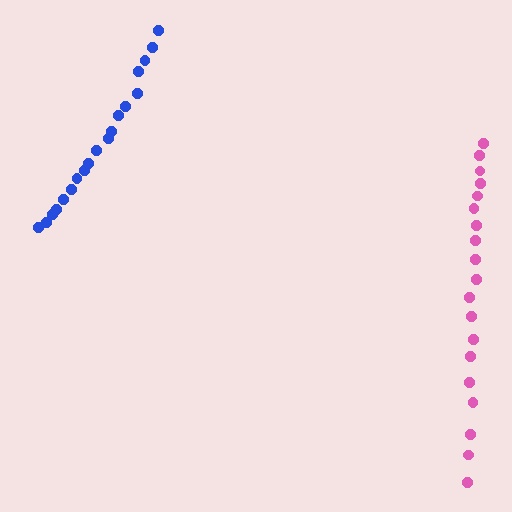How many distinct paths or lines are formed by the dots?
There are 2 distinct paths.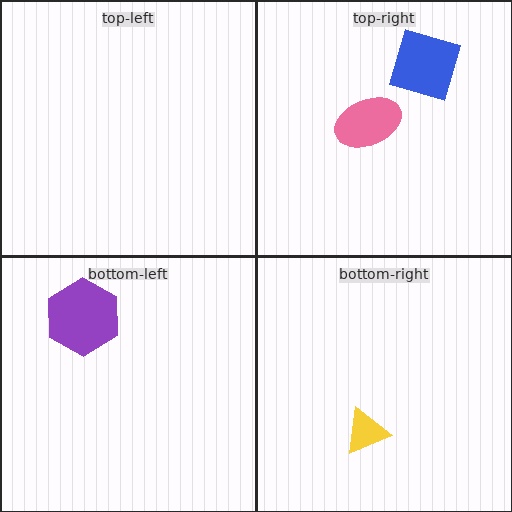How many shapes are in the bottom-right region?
1.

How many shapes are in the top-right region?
2.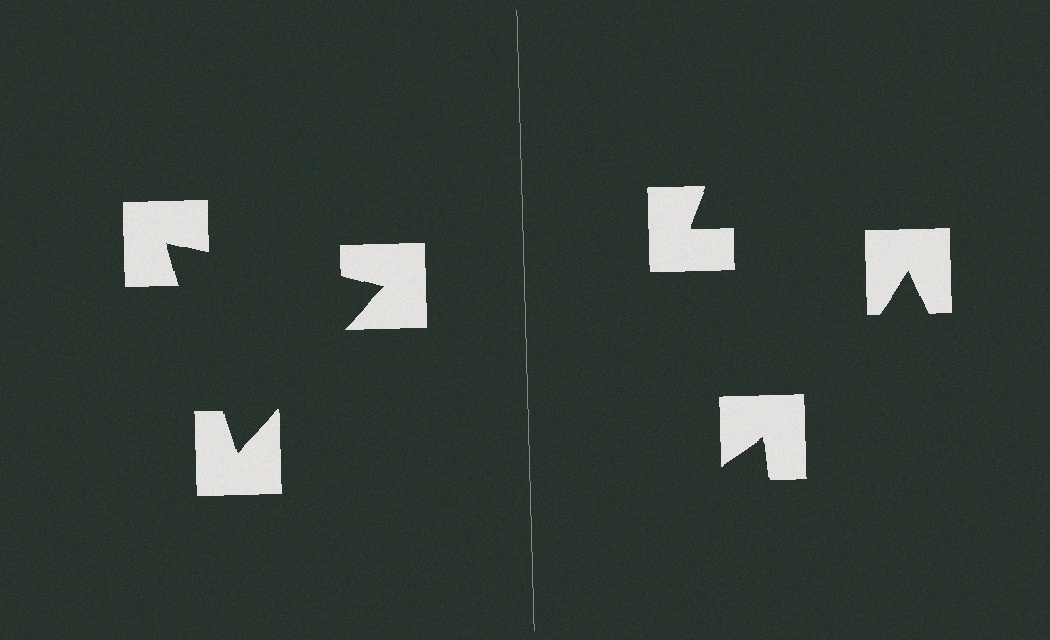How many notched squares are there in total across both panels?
6 — 3 on each side.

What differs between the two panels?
The notched squares are positioned identically on both sides; only the wedge orientations differ. On the left they align to a triangle; on the right they are misaligned.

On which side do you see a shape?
An illusory triangle appears on the left side. On the right side the wedge cuts are rotated, so no coherent shape forms.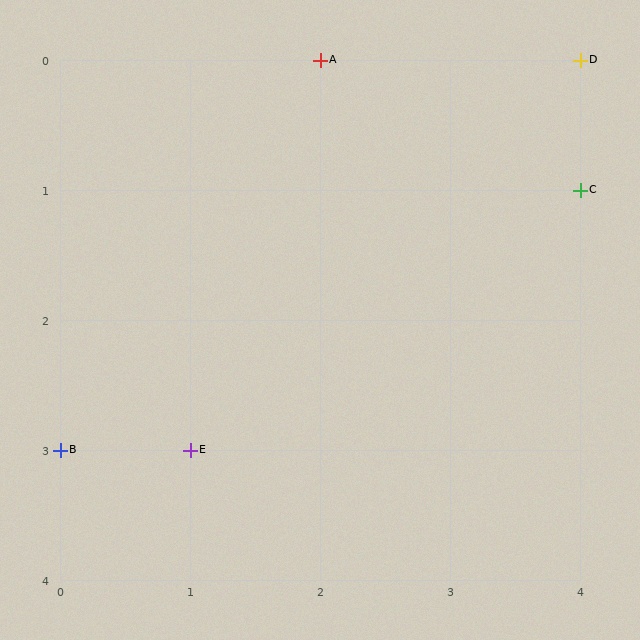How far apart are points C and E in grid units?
Points C and E are 3 columns and 2 rows apart (about 3.6 grid units diagonally).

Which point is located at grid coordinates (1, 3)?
Point E is at (1, 3).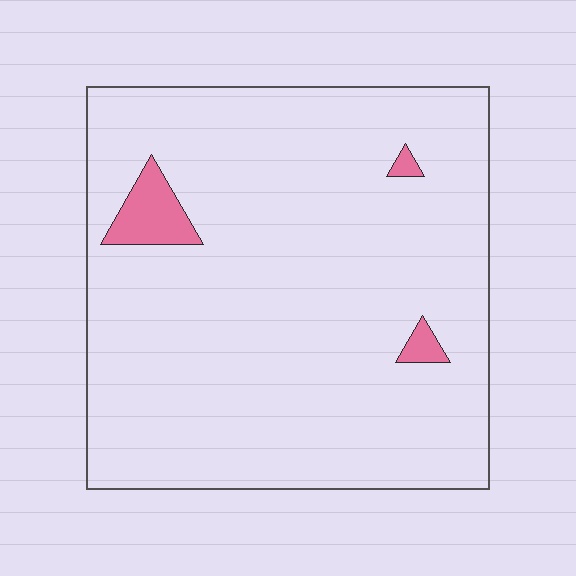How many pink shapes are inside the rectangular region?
3.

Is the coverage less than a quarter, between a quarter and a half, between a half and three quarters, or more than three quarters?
Less than a quarter.